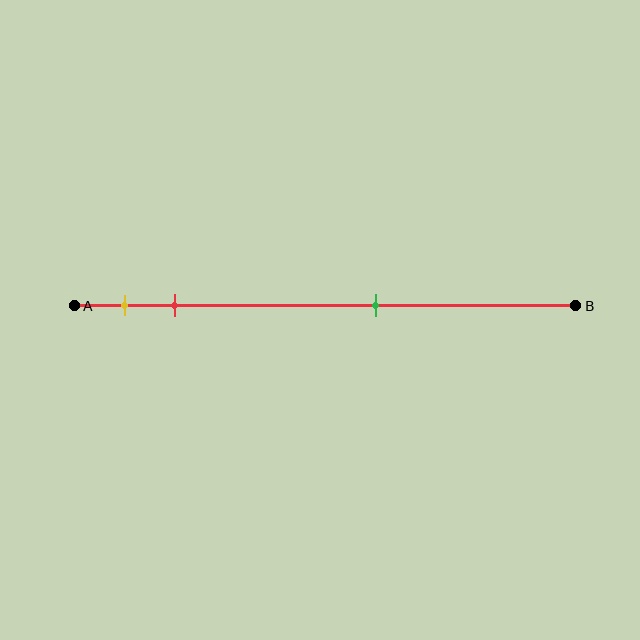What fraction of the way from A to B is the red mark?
The red mark is approximately 20% (0.2) of the way from A to B.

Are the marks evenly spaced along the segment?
No, the marks are not evenly spaced.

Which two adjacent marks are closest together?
The yellow and red marks are the closest adjacent pair.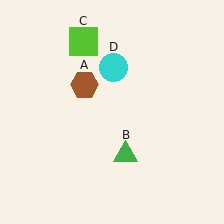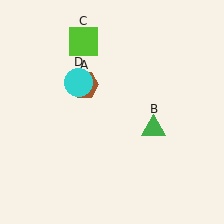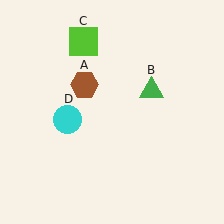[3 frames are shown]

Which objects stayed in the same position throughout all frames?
Brown hexagon (object A) and lime square (object C) remained stationary.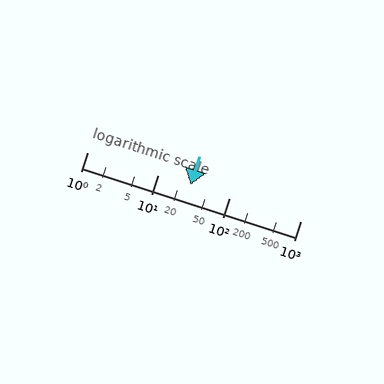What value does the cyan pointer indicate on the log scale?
The pointer indicates approximately 28.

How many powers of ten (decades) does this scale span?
The scale spans 3 decades, from 1 to 1000.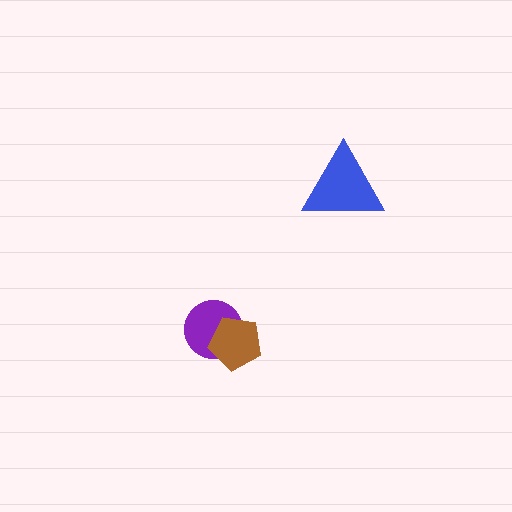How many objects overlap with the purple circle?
1 object overlaps with the purple circle.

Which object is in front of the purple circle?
The brown pentagon is in front of the purple circle.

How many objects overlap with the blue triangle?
0 objects overlap with the blue triangle.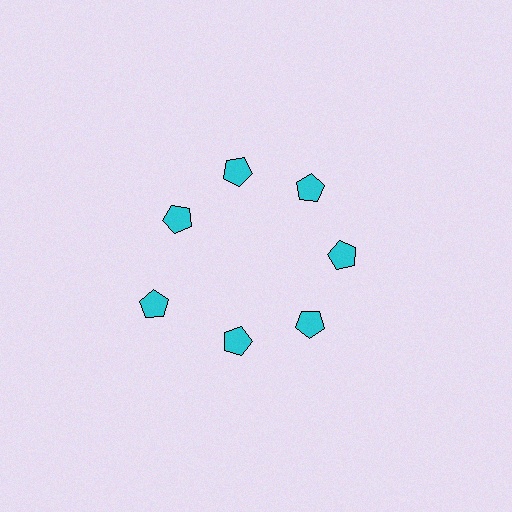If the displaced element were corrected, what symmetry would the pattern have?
It would have 7-fold rotational symmetry — the pattern would map onto itself every 51 degrees.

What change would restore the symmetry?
The symmetry would be restored by moving it inward, back onto the ring so that all 7 pentagons sit at equal angles and equal distance from the center.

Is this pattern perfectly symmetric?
No. The 7 cyan pentagons are arranged in a ring, but one element near the 8 o'clock position is pushed outward from the center, breaking the 7-fold rotational symmetry.